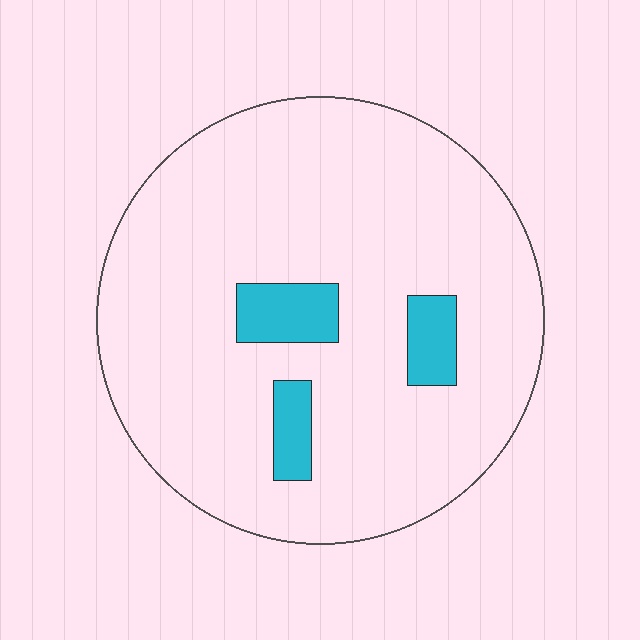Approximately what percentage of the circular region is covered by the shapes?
Approximately 10%.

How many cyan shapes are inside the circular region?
3.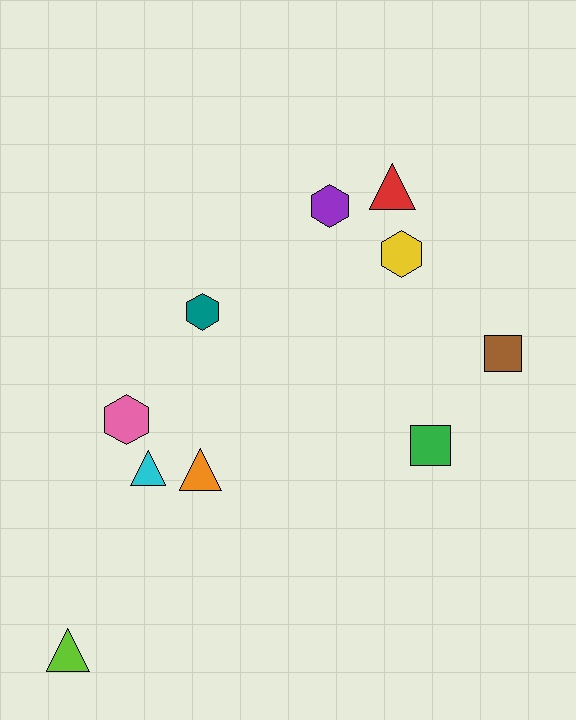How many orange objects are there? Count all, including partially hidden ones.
There is 1 orange object.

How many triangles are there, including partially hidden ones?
There are 4 triangles.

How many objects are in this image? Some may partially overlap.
There are 10 objects.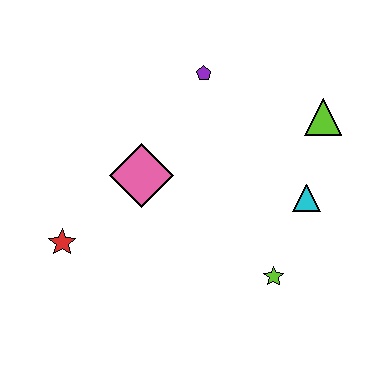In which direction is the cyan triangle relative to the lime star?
The cyan triangle is above the lime star.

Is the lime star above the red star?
No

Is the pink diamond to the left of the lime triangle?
Yes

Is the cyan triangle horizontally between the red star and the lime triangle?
Yes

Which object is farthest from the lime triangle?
The red star is farthest from the lime triangle.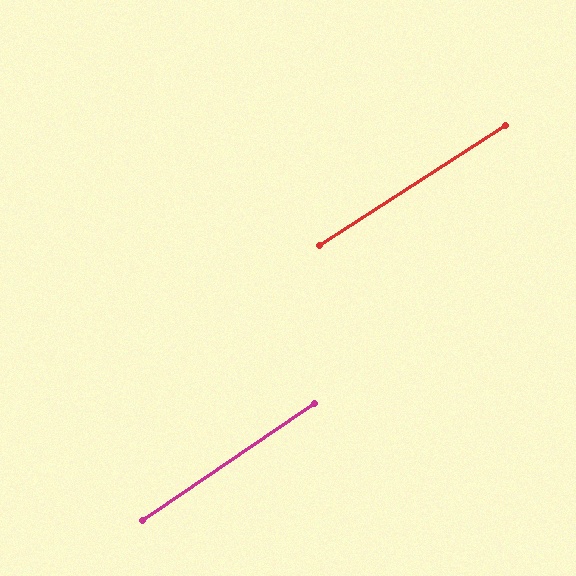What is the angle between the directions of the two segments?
Approximately 2 degrees.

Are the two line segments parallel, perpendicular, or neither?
Parallel — their directions differ by only 1.6°.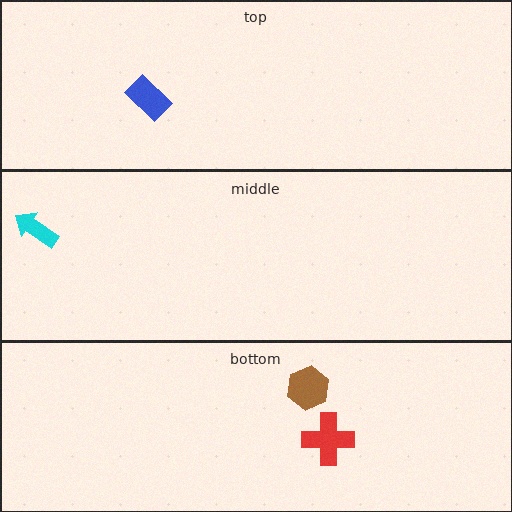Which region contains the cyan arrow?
The middle region.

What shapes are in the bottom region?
The red cross, the brown hexagon.